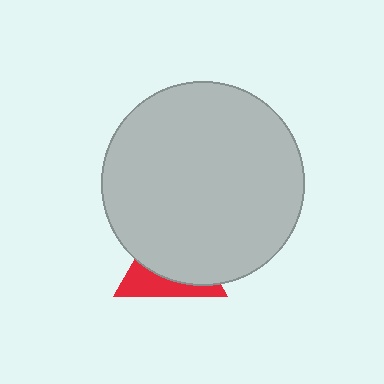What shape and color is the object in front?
The object in front is a light gray circle.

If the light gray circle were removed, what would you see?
You would see the complete red triangle.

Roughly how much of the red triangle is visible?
A small part of it is visible (roughly 35%).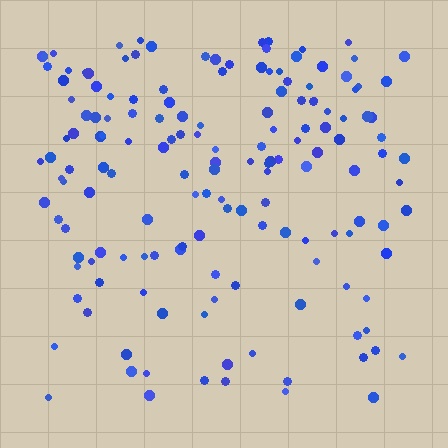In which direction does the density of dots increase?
From bottom to top, with the top side densest.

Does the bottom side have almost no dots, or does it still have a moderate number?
Still a moderate number, just noticeably fewer than the top.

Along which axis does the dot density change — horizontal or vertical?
Vertical.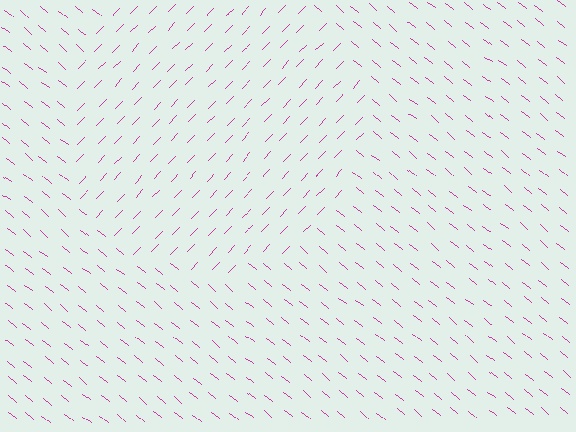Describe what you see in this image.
The image is filled with small magenta line segments. A circle region in the image has lines oriented differently from the surrounding lines, creating a visible texture boundary.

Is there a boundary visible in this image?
Yes, there is a texture boundary formed by a change in line orientation.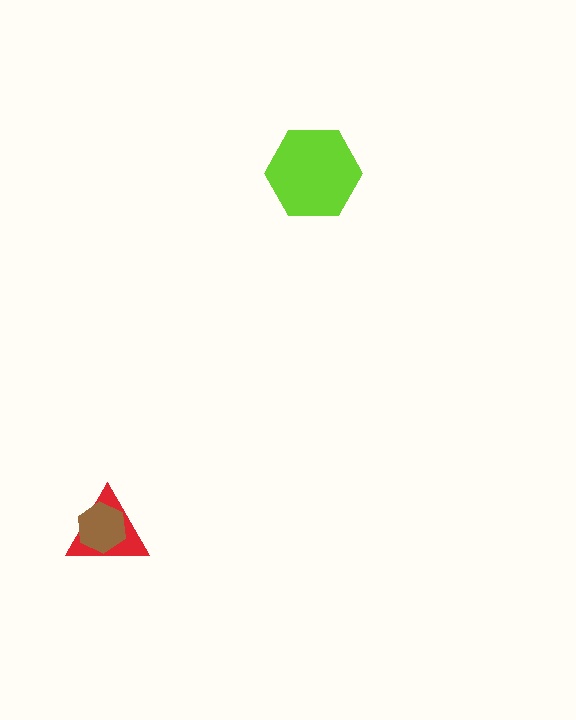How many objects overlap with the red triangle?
1 object overlaps with the red triangle.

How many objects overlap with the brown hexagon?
1 object overlaps with the brown hexagon.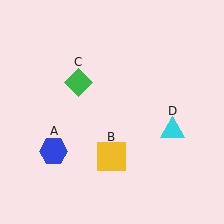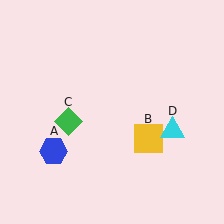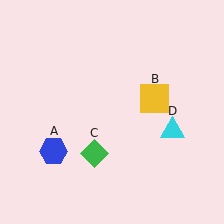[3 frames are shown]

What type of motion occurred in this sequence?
The yellow square (object B), green diamond (object C) rotated counterclockwise around the center of the scene.